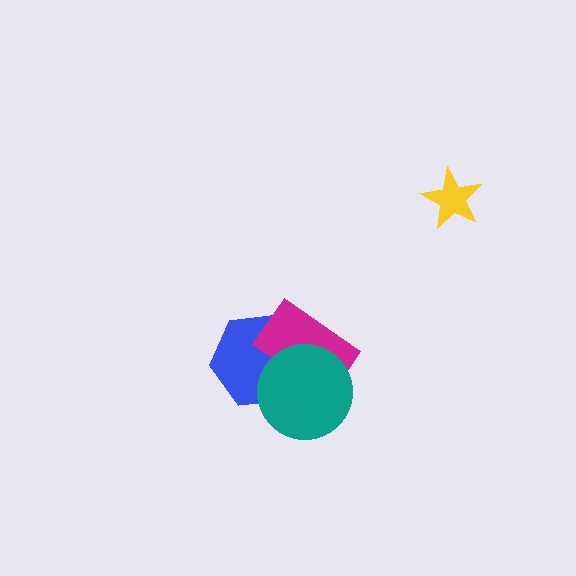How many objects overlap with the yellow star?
0 objects overlap with the yellow star.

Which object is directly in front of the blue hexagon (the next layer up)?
The magenta rectangle is directly in front of the blue hexagon.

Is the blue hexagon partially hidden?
Yes, it is partially covered by another shape.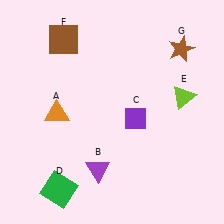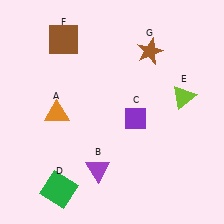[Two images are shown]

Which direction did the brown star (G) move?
The brown star (G) moved left.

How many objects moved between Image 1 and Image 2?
1 object moved between the two images.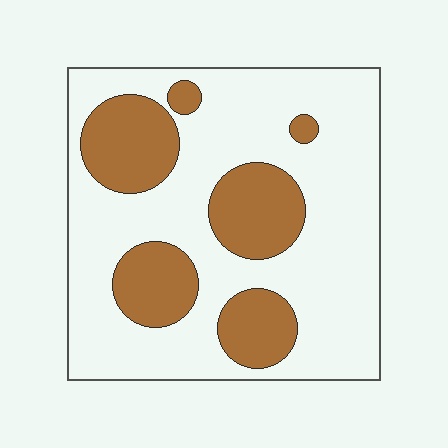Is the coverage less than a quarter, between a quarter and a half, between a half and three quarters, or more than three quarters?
Between a quarter and a half.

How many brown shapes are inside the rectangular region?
6.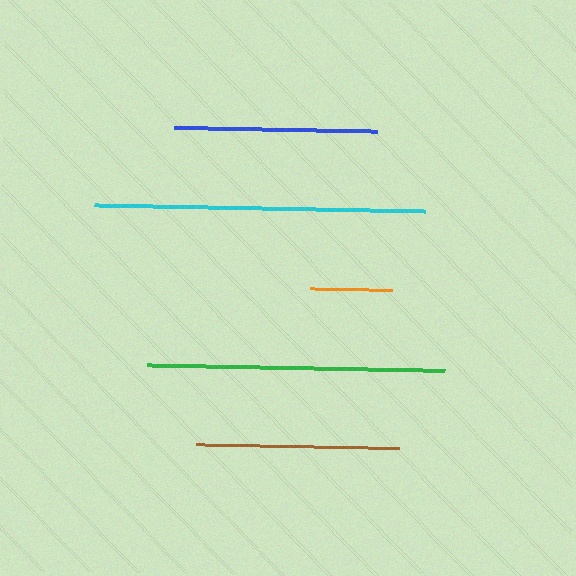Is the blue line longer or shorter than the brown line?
The brown line is longer than the blue line.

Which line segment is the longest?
The cyan line is the longest at approximately 331 pixels.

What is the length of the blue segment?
The blue segment is approximately 203 pixels long.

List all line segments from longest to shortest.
From longest to shortest: cyan, green, brown, blue, orange.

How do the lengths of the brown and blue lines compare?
The brown and blue lines are approximately the same length.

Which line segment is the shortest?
The orange line is the shortest at approximately 82 pixels.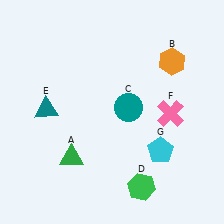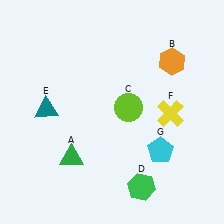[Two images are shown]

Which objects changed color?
C changed from teal to lime. F changed from pink to yellow.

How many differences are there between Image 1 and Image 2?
There are 2 differences between the two images.